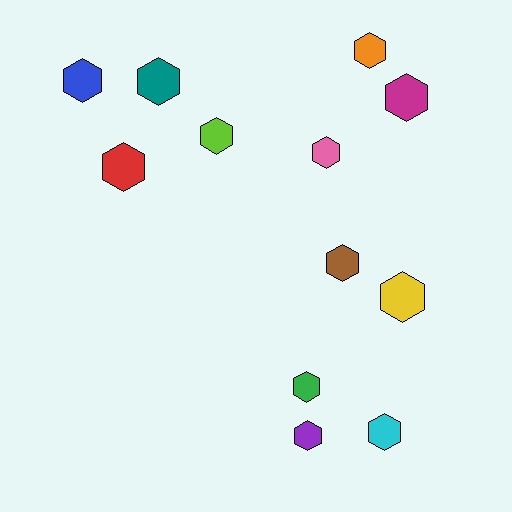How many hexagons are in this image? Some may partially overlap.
There are 12 hexagons.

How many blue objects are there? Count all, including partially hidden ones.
There is 1 blue object.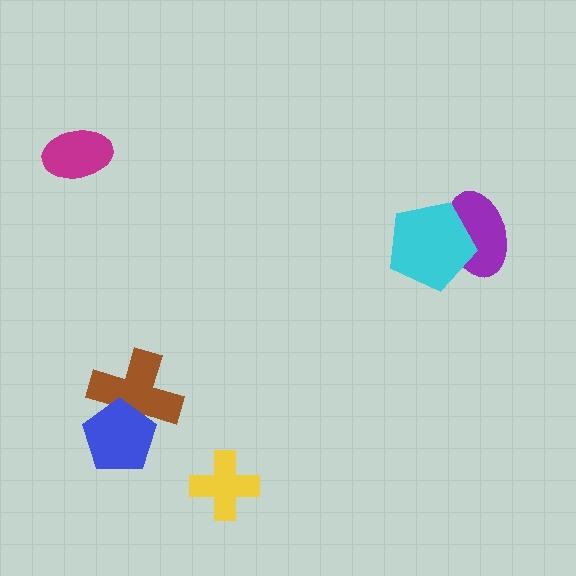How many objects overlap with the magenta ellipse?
0 objects overlap with the magenta ellipse.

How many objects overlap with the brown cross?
1 object overlaps with the brown cross.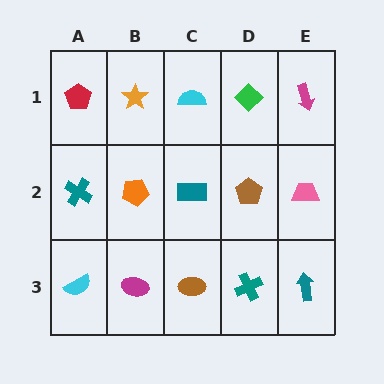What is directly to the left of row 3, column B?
A cyan semicircle.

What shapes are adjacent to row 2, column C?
A cyan semicircle (row 1, column C), a brown ellipse (row 3, column C), an orange pentagon (row 2, column B), a brown pentagon (row 2, column D).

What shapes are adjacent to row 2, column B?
An orange star (row 1, column B), a magenta ellipse (row 3, column B), a teal cross (row 2, column A), a teal rectangle (row 2, column C).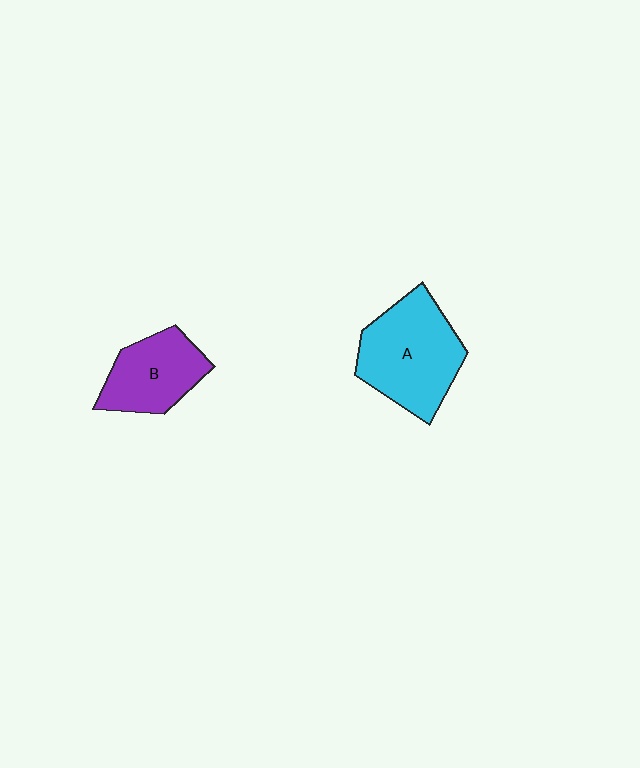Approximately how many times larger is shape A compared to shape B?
Approximately 1.5 times.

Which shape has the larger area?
Shape A (cyan).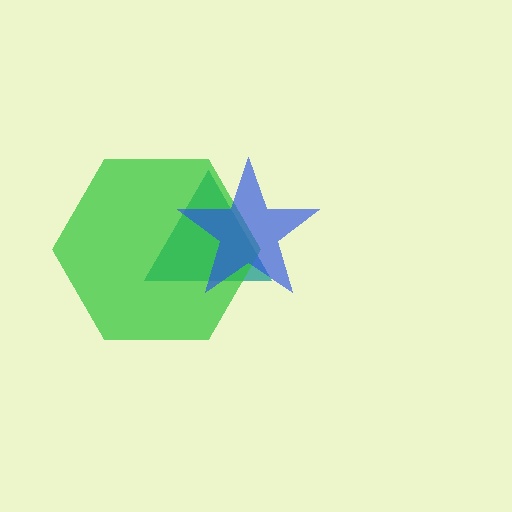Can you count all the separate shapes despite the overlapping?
Yes, there are 3 separate shapes.